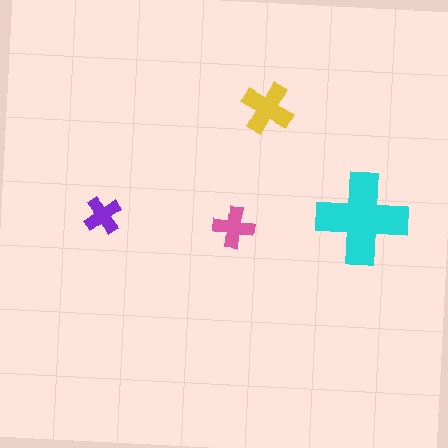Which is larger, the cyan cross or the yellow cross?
The cyan one.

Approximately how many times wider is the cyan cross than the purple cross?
About 2.5 times wider.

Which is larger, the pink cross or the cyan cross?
The cyan one.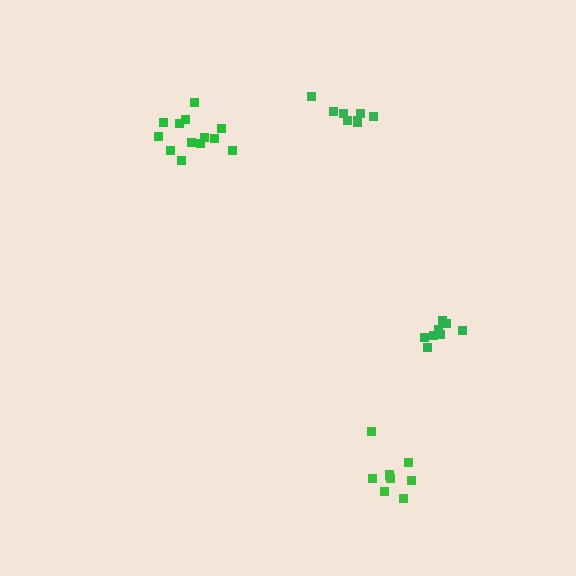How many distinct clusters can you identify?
There are 4 distinct clusters.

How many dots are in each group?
Group 1: 8 dots, Group 2: 8 dots, Group 3: 9 dots, Group 4: 13 dots (38 total).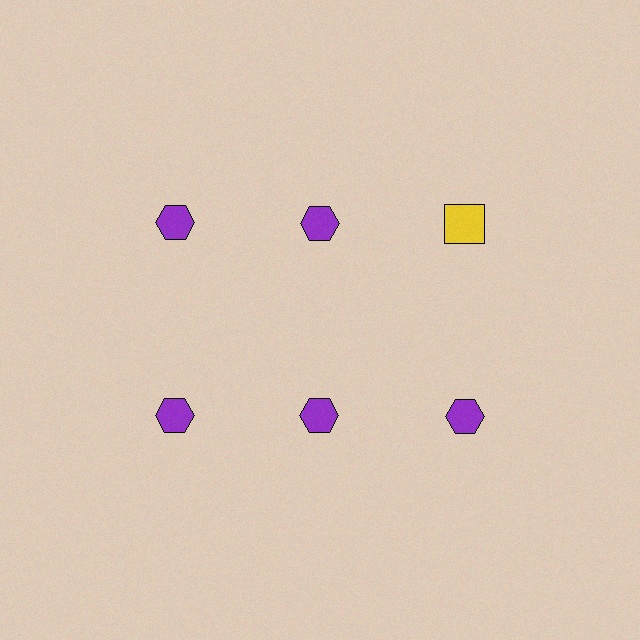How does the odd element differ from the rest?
It differs in both color (yellow instead of purple) and shape (square instead of hexagon).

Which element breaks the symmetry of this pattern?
The yellow square in the top row, center column breaks the symmetry. All other shapes are purple hexagons.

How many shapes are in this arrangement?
There are 6 shapes arranged in a grid pattern.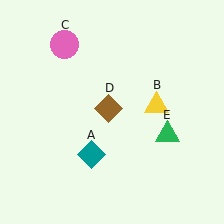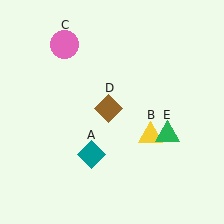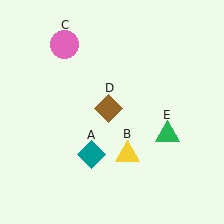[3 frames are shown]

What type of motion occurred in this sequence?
The yellow triangle (object B) rotated clockwise around the center of the scene.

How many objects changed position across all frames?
1 object changed position: yellow triangle (object B).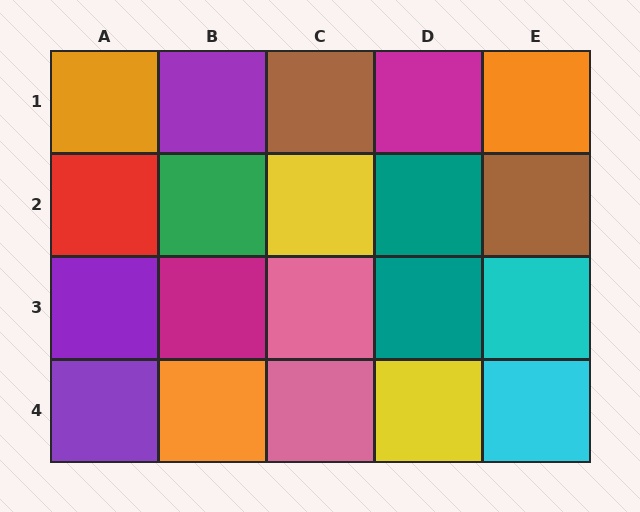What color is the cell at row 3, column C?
Pink.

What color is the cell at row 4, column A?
Purple.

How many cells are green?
1 cell is green.